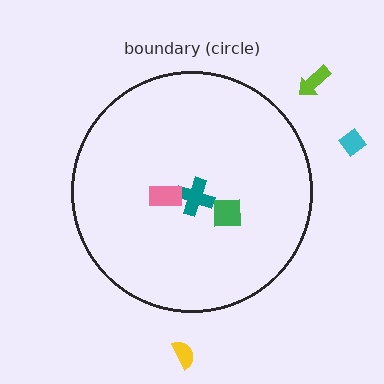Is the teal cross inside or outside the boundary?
Inside.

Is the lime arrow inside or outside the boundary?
Outside.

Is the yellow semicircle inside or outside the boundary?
Outside.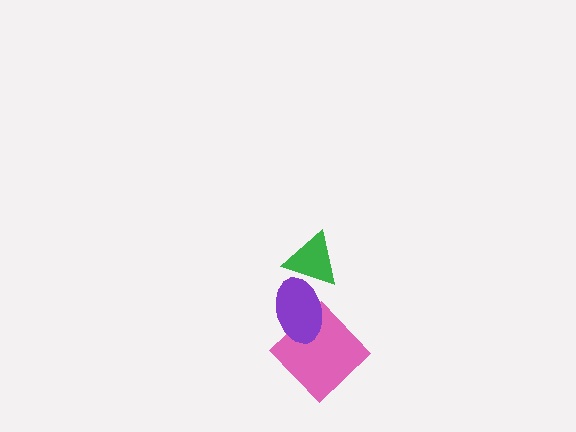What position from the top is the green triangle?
The green triangle is 1st from the top.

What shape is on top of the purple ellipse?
The green triangle is on top of the purple ellipse.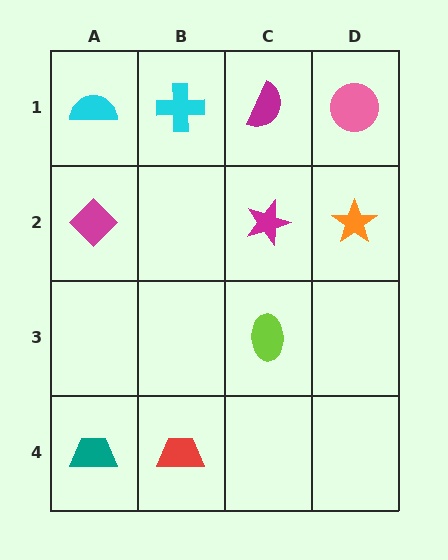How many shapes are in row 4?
2 shapes.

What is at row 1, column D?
A pink circle.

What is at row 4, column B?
A red trapezoid.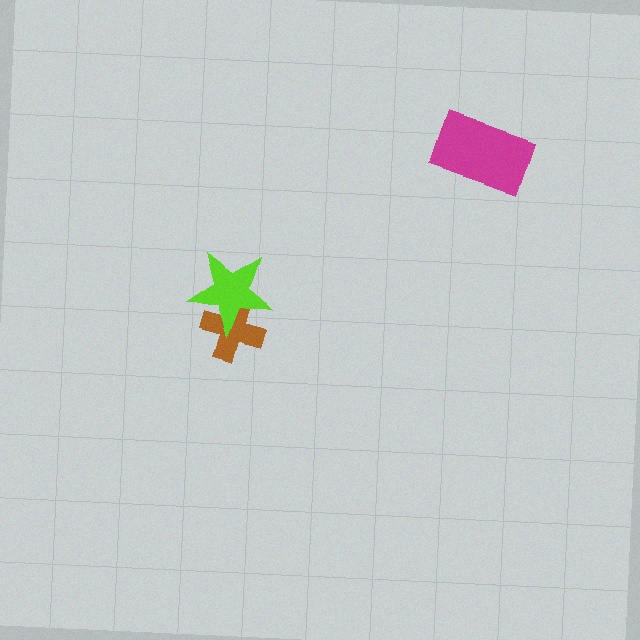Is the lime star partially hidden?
No, no other shape covers it.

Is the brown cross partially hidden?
Yes, it is partially covered by another shape.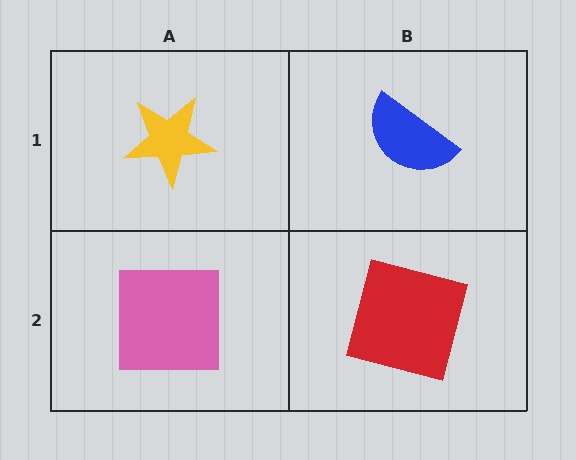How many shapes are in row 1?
2 shapes.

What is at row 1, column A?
A yellow star.